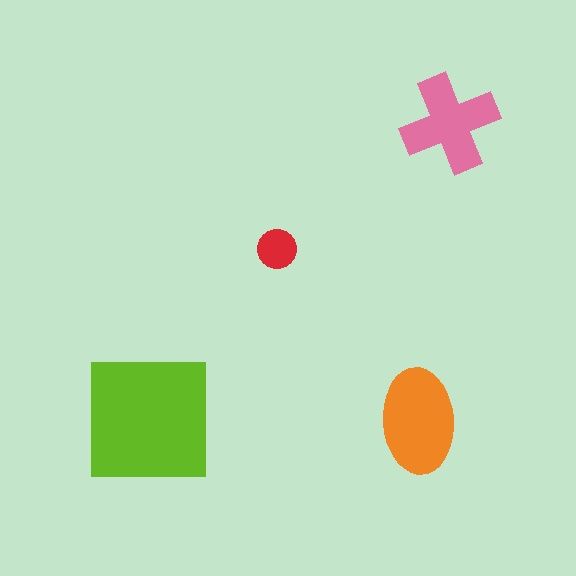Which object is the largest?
The lime square.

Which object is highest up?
The pink cross is topmost.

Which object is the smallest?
The red circle.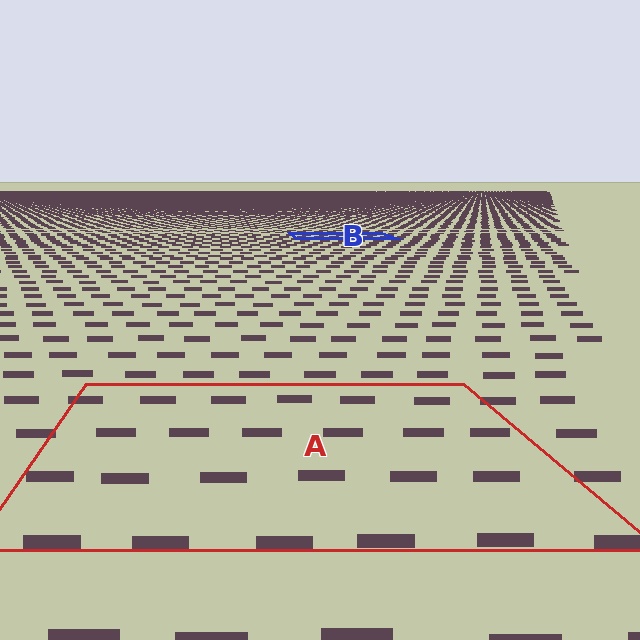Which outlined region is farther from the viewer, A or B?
Region B is farther from the viewer — the texture elements inside it appear smaller and more densely packed.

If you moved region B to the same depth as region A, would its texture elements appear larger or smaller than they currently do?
They would appear larger. At a closer depth, the same texture elements are projected at a bigger on-screen size.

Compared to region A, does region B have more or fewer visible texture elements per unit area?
Region B has more texture elements per unit area — they are packed more densely because it is farther away.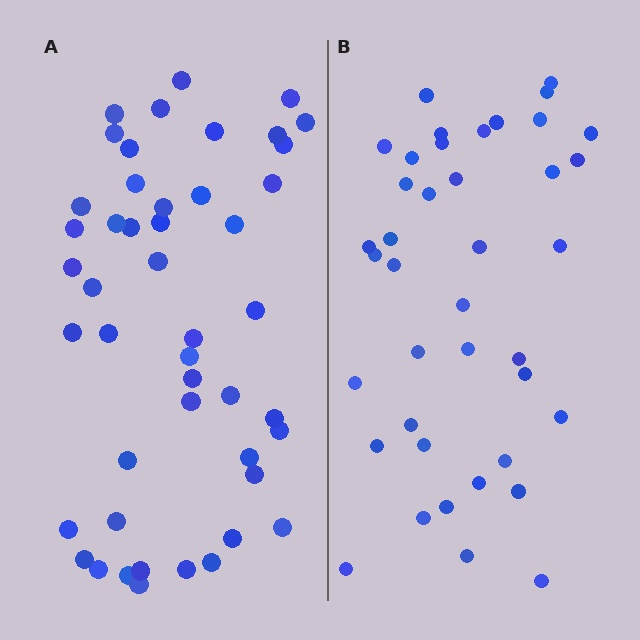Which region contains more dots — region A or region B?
Region A (the left region) has more dots.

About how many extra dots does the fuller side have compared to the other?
Region A has roughly 8 or so more dots than region B.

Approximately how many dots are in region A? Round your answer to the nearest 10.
About 50 dots. (The exact count is 47, which rounds to 50.)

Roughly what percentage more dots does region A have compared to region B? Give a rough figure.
About 20% more.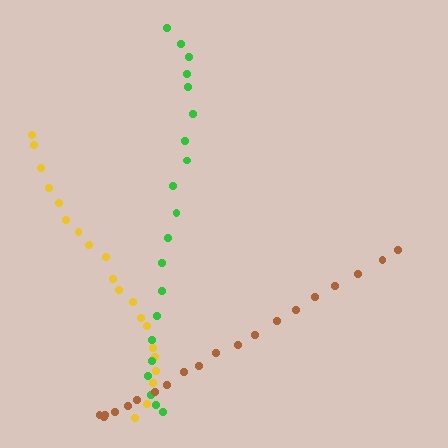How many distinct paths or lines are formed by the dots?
There are 3 distinct paths.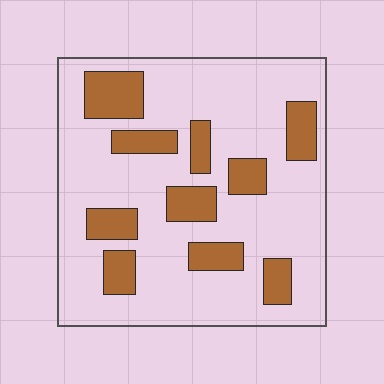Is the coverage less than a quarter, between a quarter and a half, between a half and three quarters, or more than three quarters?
Less than a quarter.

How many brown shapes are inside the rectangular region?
10.